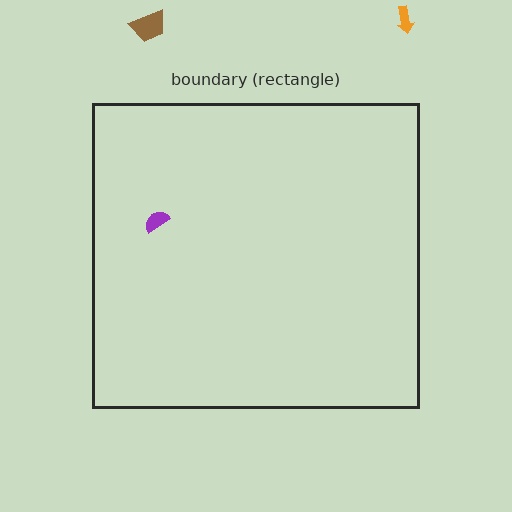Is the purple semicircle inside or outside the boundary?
Inside.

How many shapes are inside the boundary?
1 inside, 2 outside.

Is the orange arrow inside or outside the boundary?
Outside.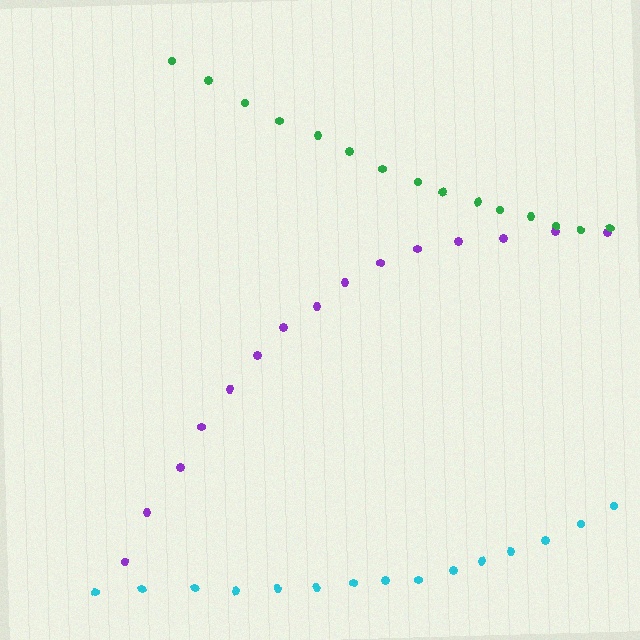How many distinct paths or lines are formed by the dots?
There are 3 distinct paths.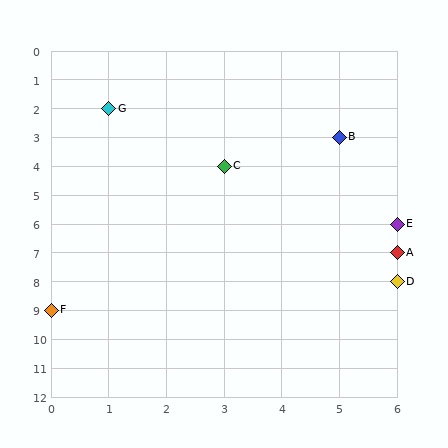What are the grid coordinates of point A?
Point A is at grid coordinates (6, 7).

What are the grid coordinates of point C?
Point C is at grid coordinates (3, 4).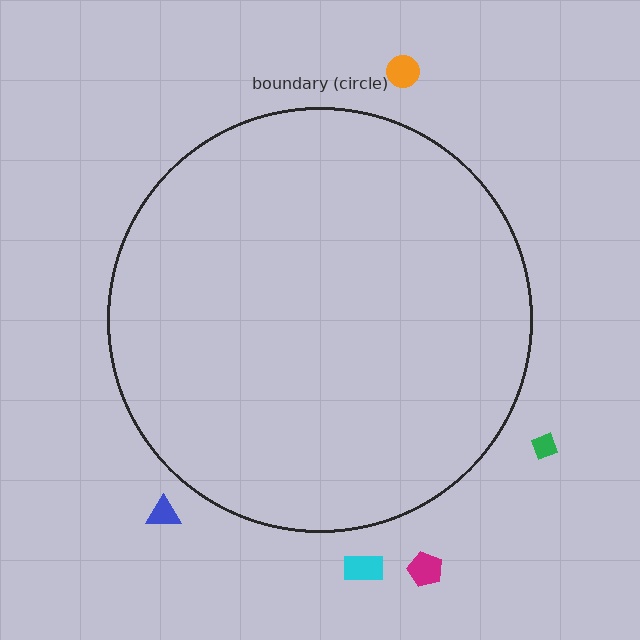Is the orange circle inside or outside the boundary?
Outside.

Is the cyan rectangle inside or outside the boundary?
Outside.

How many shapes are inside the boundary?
0 inside, 5 outside.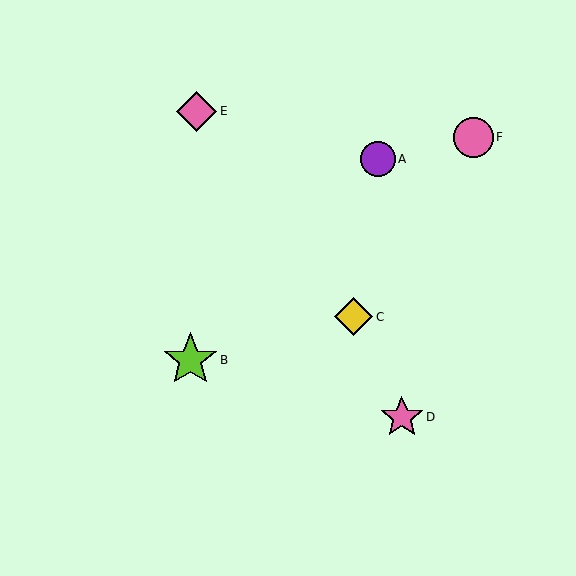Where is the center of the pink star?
The center of the pink star is at (402, 417).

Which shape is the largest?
The lime star (labeled B) is the largest.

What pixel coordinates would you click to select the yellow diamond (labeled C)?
Click at (354, 317) to select the yellow diamond C.